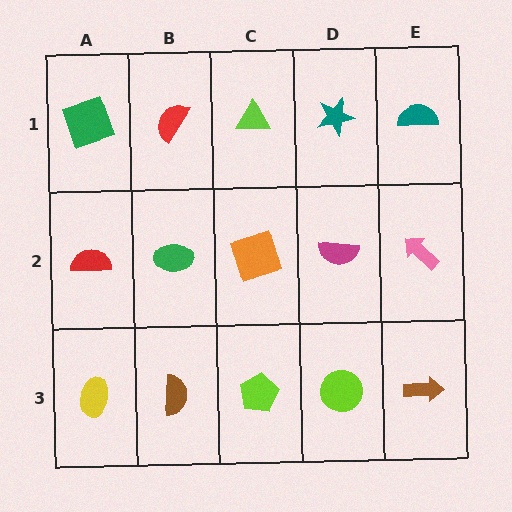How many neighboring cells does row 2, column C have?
4.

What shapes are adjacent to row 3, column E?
A pink arrow (row 2, column E), a lime circle (row 3, column D).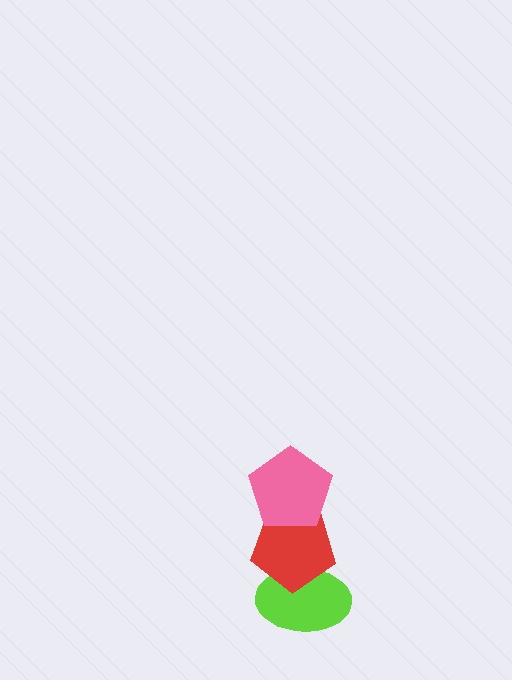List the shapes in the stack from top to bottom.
From top to bottom: the pink pentagon, the red pentagon, the lime ellipse.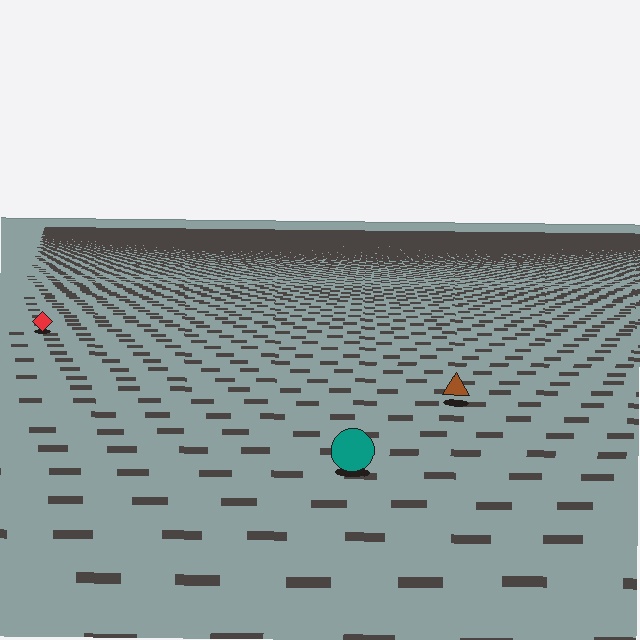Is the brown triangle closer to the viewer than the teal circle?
No. The teal circle is closer — you can tell from the texture gradient: the ground texture is coarser near it.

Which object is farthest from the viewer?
The red diamond is farthest from the viewer. It appears smaller and the ground texture around it is denser.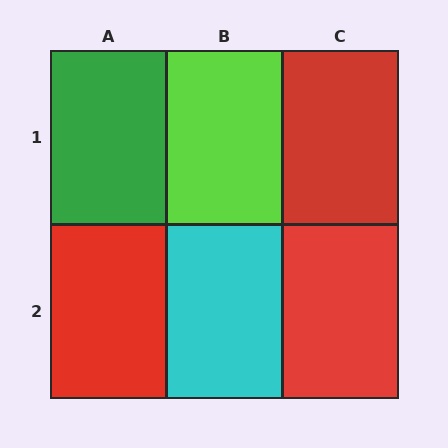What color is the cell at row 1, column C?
Red.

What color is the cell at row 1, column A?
Green.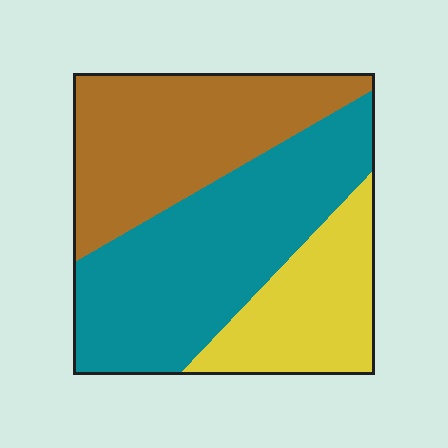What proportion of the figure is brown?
Brown covers roughly 35% of the figure.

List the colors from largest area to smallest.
From largest to smallest: teal, brown, yellow.